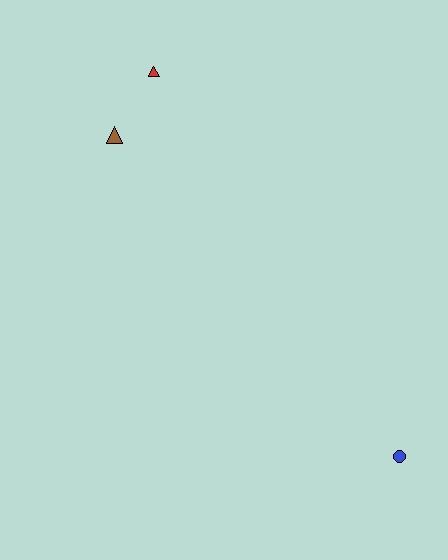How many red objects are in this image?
There is 1 red object.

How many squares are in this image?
There are no squares.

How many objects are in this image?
There are 3 objects.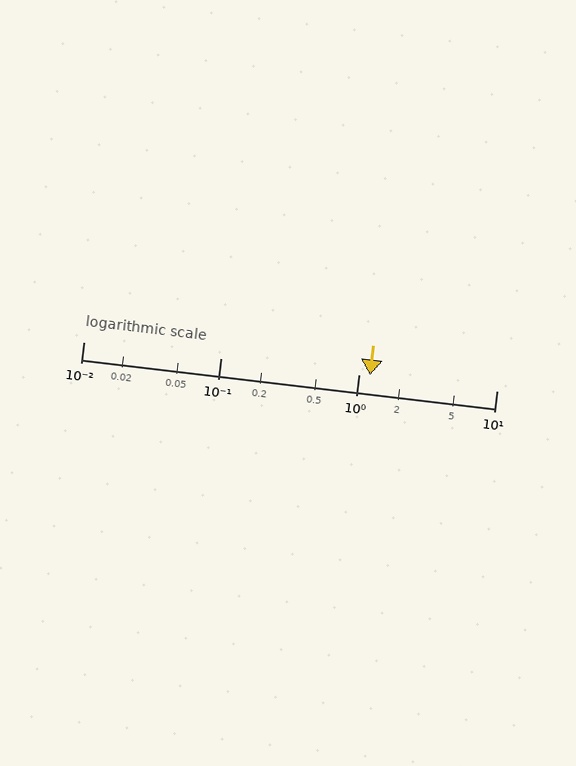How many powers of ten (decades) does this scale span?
The scale spans 3 decades, from 0.01 to 10.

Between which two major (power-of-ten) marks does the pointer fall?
The pointer is between 1 and 10.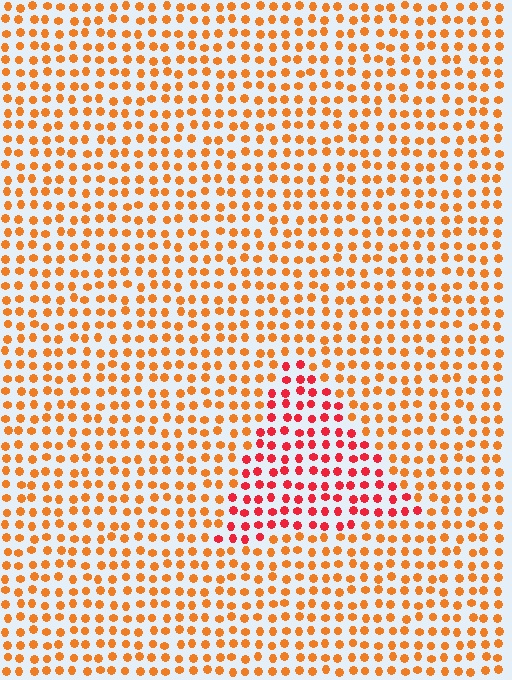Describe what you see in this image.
The image is filled with small orange elements in a uniform arrangement. A triangle-shaped region is visible where the elements are tinted to a slightly different hue, forming a subtle color boundary.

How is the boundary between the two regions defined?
The boundary is defined purely by a slight shift in hue (about 34 degrees). Spacing, size, and orientation are identical on both sides.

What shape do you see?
I see a triangle.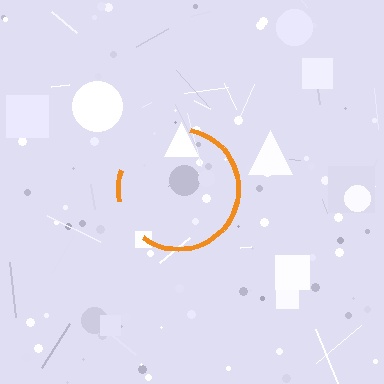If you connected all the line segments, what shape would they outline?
They would outline a circle.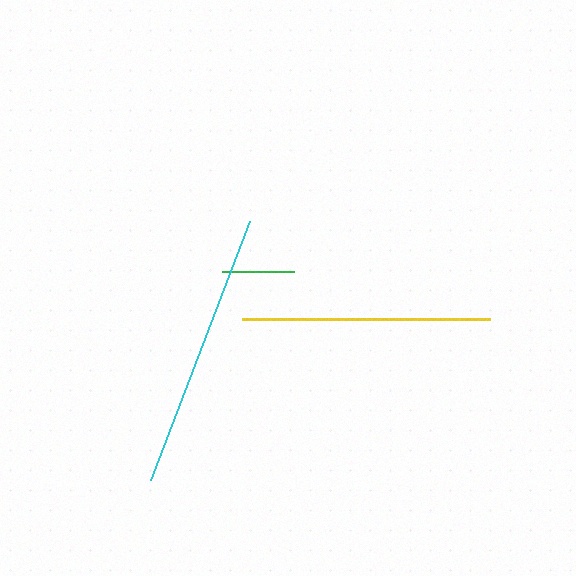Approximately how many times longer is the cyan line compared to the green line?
The cyan line is approximately 3.8 times the length of the green line.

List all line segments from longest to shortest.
From longest to shortest: cyan, yellow, green.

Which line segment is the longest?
The cyan line is the longest at approximately 277 pixels.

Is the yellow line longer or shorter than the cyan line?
The cyan line is longer than the yellow line.